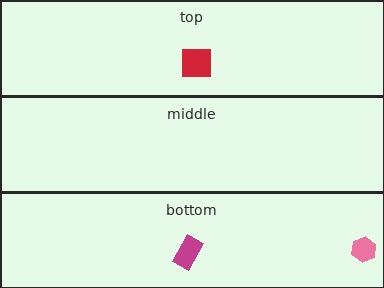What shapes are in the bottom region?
The pink hexagon, the magenta rectangle.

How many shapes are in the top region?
1.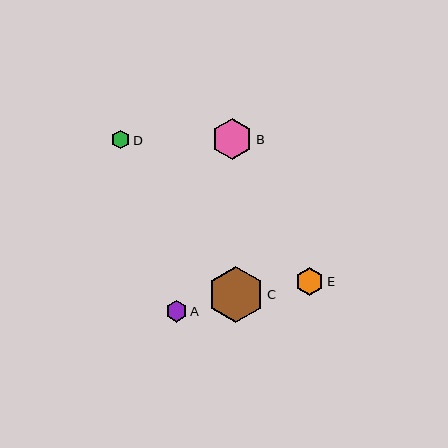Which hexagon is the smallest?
Hexagon D is the smallest with a size of approximately 18 pixels.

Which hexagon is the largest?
Hexagon C is the largest with a size of approximately 57 pixels.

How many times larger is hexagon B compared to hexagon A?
Hexagon B is approximately 1.9 times the size of hexagon A.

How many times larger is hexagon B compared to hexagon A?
Hexagon B is approximately 1.9 times the size of hexagon A.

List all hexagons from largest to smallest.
From largest to smallest: C, B, E, A, D.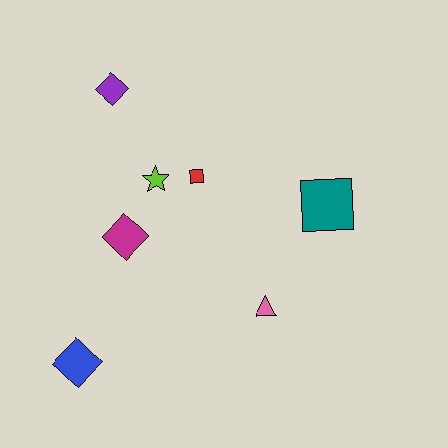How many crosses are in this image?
There are no crosses.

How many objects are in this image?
There are 7 objects.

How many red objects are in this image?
There is 1 red object.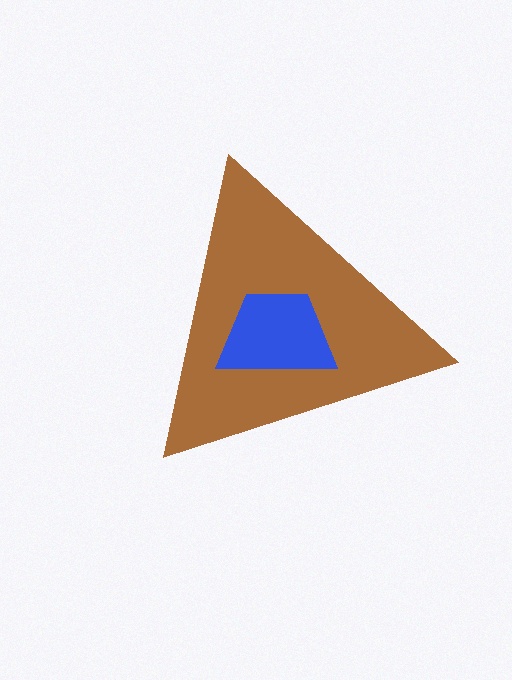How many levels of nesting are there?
2.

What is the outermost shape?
The brown triangle.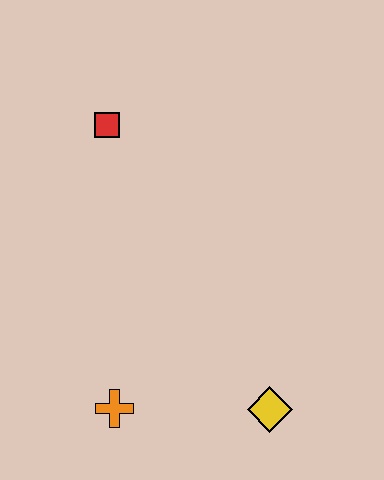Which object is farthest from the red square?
The yellow diamond is farthest from the red square.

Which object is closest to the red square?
The orange cross is closest to the red square.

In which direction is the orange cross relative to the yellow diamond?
The orange cross is to the left of the yellow diamond.